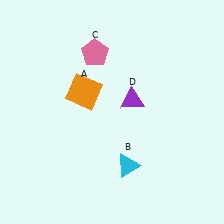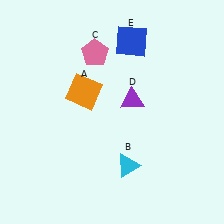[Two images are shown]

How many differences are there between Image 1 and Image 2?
There is 1 difference between the two images.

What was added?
A blue square (E) was added in Image 2.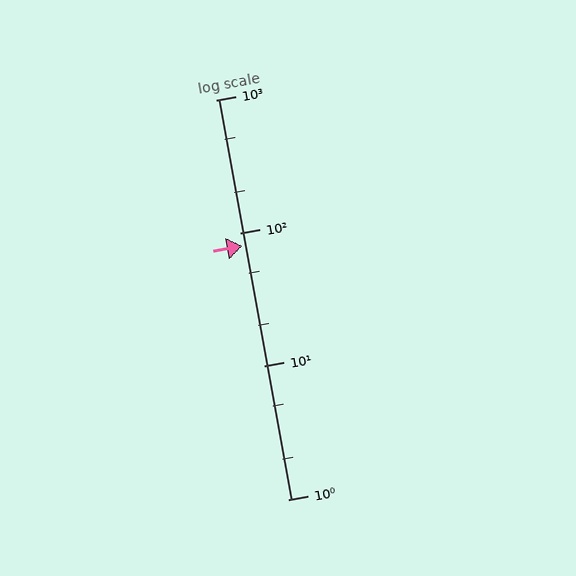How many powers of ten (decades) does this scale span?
The scale spans 3 decades, from 1 to 1000.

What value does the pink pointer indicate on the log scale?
The pointer indicates approximately 80.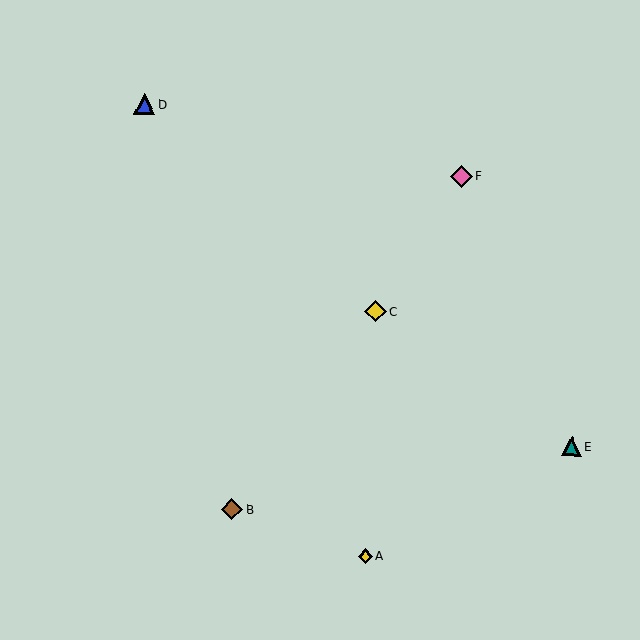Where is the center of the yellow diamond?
The center of the yellow diamond is at (365, 556).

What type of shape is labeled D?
Shape D is a blue triangle.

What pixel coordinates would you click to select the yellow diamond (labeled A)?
Click at (365, 556) to select the yellow diamond A.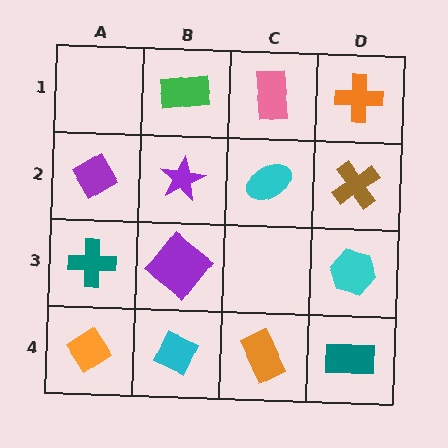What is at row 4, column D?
A teal rectangle.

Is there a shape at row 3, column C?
No, that cell is empty.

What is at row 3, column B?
A purple diamond.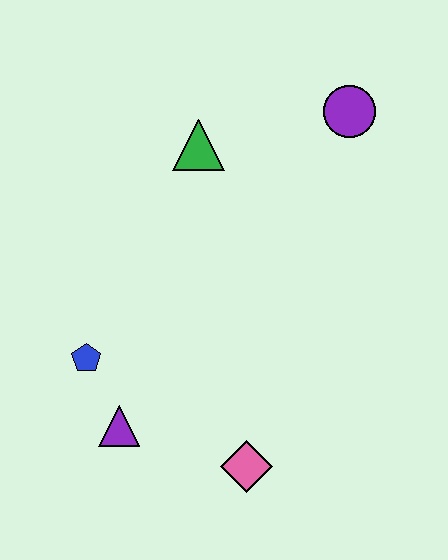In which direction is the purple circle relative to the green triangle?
The purple circle is to the right of the green triangle.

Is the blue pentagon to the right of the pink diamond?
No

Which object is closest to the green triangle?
The purple circle is closest to the green triangle.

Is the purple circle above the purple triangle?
Yes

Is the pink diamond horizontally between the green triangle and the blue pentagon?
No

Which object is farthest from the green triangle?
The pink diamond is farthest from the green triangle.